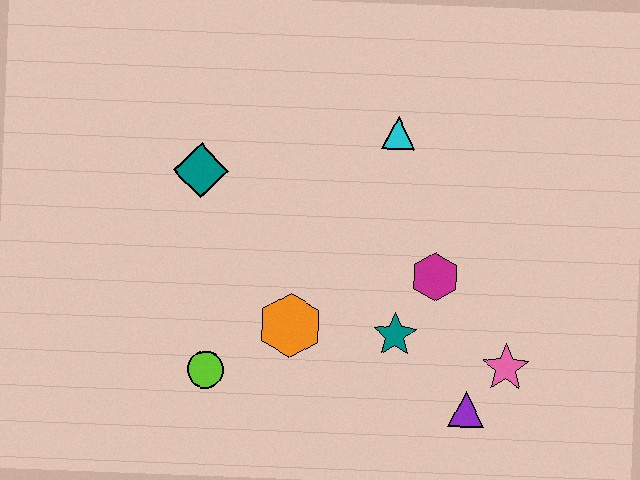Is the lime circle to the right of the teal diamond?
Yes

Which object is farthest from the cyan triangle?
The lime circle is farthest from the cyan triangle.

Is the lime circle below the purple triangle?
No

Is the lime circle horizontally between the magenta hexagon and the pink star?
No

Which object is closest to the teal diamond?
The orange hexagon is closest to the teal diamond.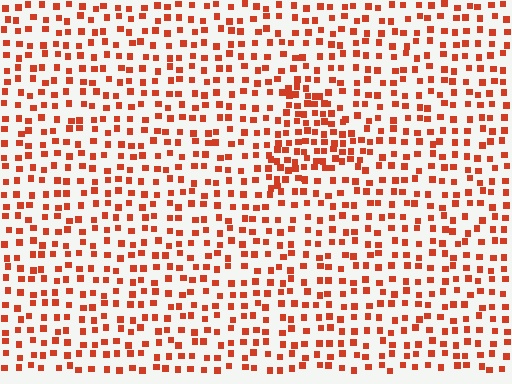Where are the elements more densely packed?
The elements are more densely packed inside the triangle boundary.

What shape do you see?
I see a triangle.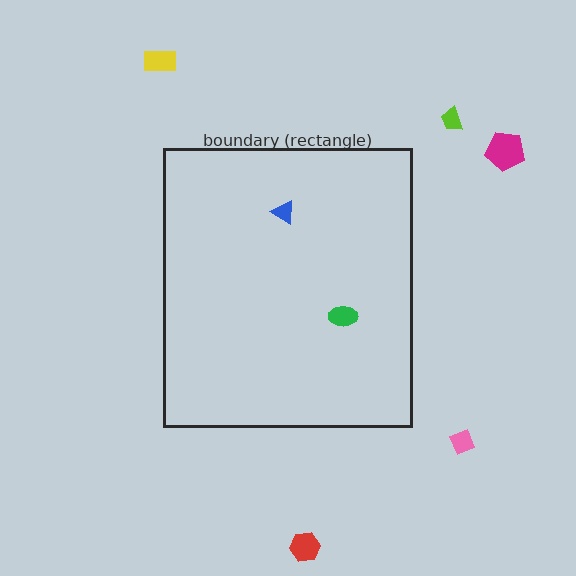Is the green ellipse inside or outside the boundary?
Inside.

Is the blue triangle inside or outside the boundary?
Inside.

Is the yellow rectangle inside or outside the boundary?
Outside.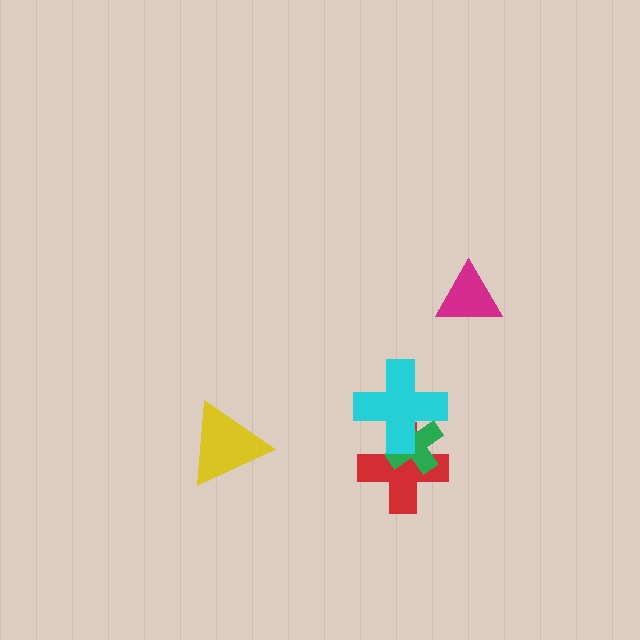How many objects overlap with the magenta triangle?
0 objects overlap with the magenta triangle.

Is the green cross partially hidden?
Yes, it is partially covered by another shape.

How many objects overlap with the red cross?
2 objects overlap with the red cross.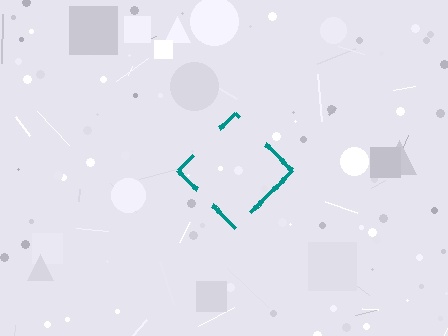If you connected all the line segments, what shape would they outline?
They would outline a diamond.